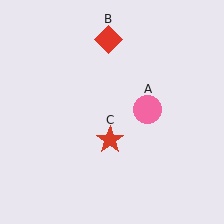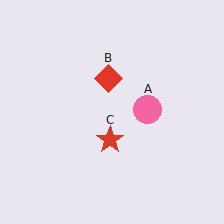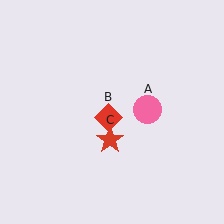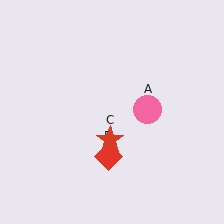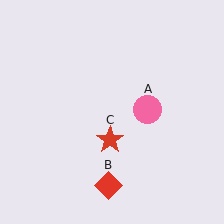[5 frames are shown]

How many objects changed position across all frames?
1 object changed position: red diamond (object B).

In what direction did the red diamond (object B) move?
The red diamond (object B) moved down.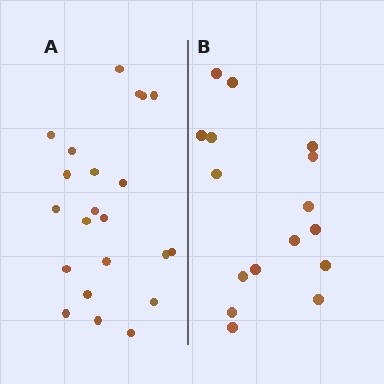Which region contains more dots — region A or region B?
Region A (the left region) has more dots.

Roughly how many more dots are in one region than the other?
Region A has about 6 more dots than region B.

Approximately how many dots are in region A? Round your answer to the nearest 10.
About 20 dots. (The exact count is 22, which rounds to 20.)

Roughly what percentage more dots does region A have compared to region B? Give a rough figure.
About 40% more.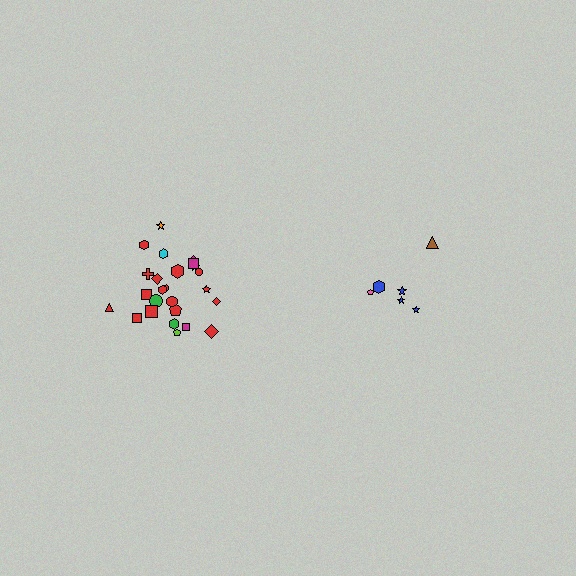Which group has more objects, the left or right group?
The left group.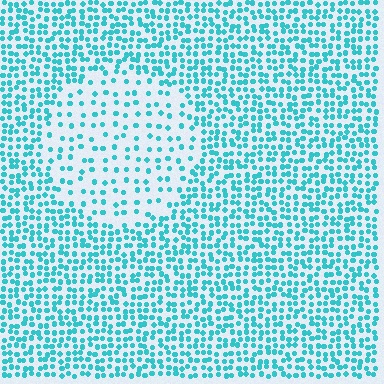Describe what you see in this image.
The image contains small cyan elements arranged at two different densities. A circle-shaped region is visible where the elements are less densely packed than the surrounding area.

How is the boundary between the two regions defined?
The boundary is defined by a change in element density (approximately 2.4x ratio). All elements are the same color, size, and shape.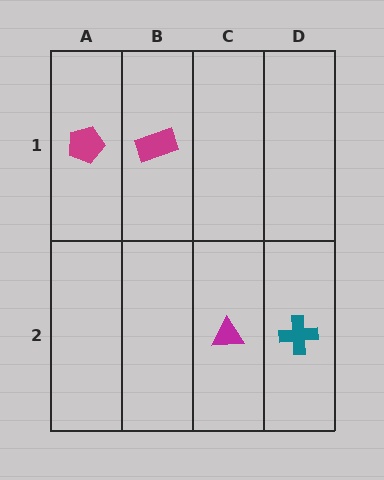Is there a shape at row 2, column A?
No, that cell is empty.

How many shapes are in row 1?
2 shapes.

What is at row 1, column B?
A magenta rectangle.